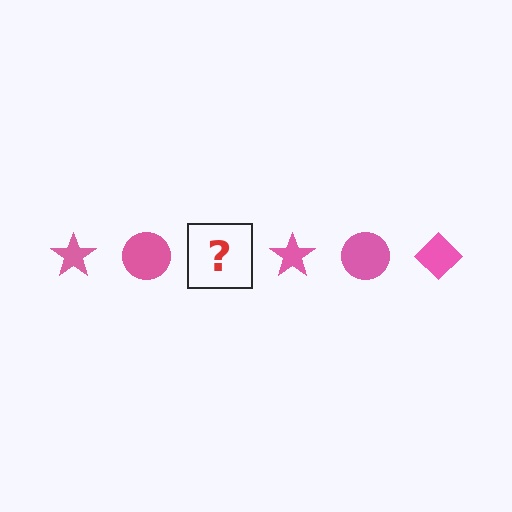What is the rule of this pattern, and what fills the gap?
The rule is that the pattern cycles through star, circle, diamond shapes in pink. The gap should be filled with a pink diamond.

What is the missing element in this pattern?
The missing element is a pink diamond.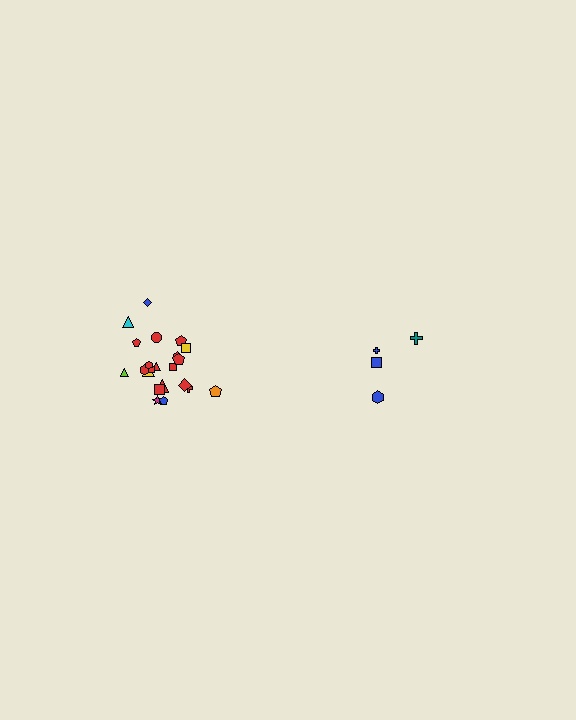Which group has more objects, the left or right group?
The left group.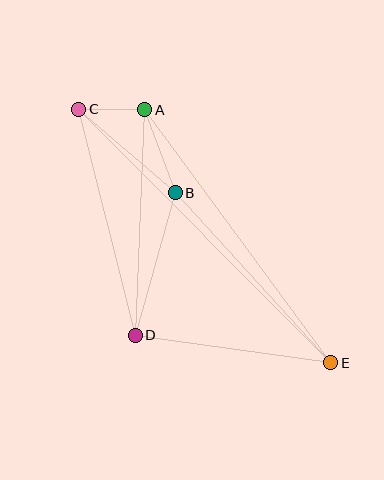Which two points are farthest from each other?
Points C and E are farthest from each other.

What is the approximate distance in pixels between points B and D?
The distance between B and D is approximately 148 pixels.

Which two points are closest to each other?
Points A and C are closest to each other.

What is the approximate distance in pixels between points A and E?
The distance between A and E is approximately 314 pixels.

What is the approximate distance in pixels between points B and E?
The distance between B and E is approximately 231 pixels.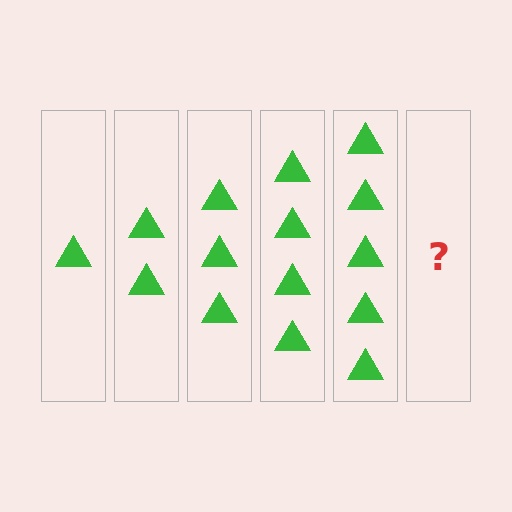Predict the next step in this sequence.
The next step is 6 triangles.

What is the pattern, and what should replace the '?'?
The pattern is that each step adds one more triangle. The '?' should be 6 triangles.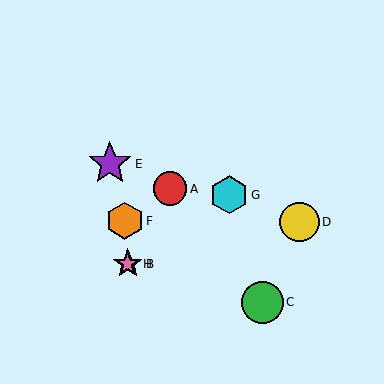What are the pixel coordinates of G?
Object G is at (229, 195).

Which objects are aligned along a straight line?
Objects B, G, H are aligned along a straight line.